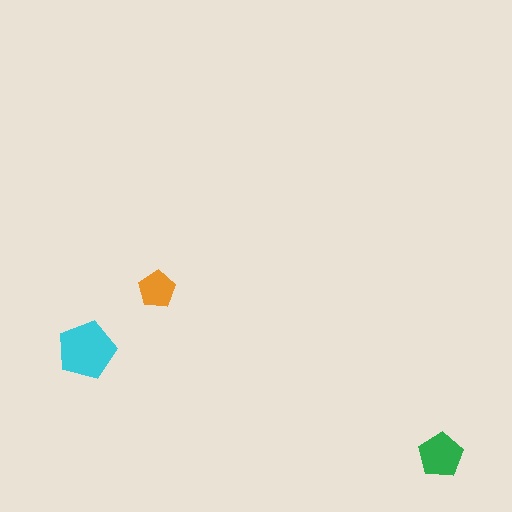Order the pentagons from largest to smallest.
the cyan one, the green one, the orange one.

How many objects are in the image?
There are 3 objects in the image.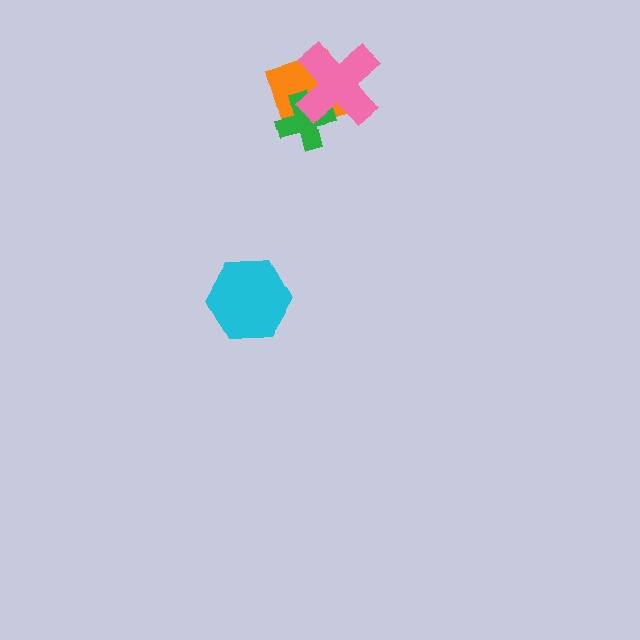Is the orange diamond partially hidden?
Yes, it is partially covered by another shape.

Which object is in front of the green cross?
The pink cross is in front of the green cross.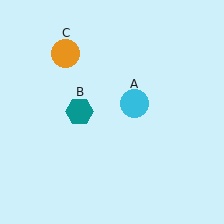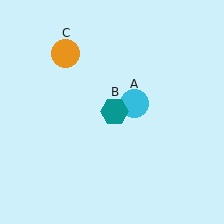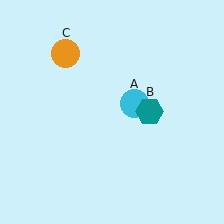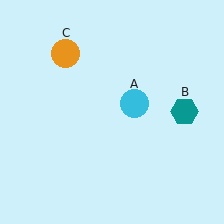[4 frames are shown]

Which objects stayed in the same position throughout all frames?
Cyan circle (object A) and orange circle (object C) remained stationary.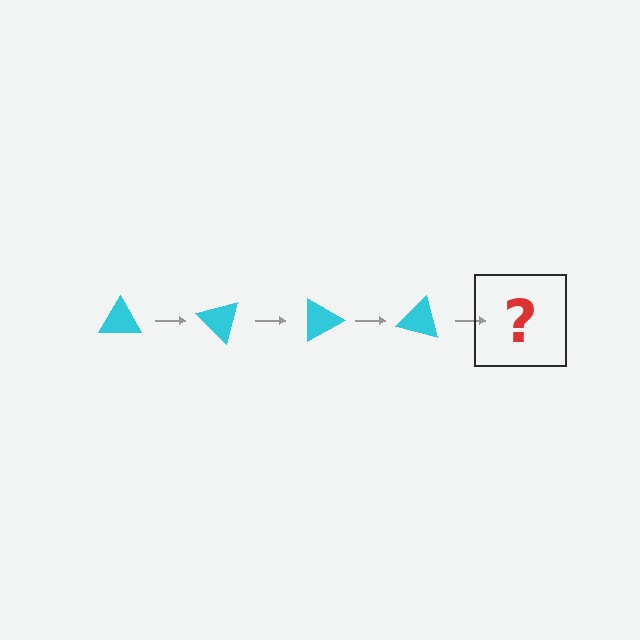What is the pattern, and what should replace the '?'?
The pattern is that the triangle rotates 45 degrees each step. The '?' should be a cyan triangle rotated 180 degrees.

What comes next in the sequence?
The next element should be a cyan triangle rotated 180 degrees.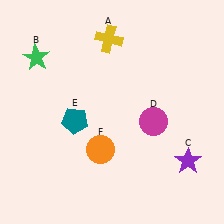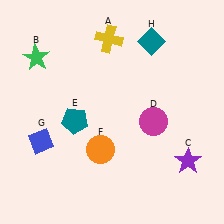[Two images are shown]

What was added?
A blue diamond (G), a teal diamond (H) were added in Image 2.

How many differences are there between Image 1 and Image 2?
There are 2 differences between the two images.